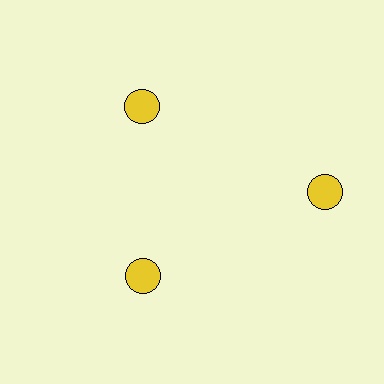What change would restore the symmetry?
The symmetry would be restored by moving it inward, back onto the ring so that all 3 circles sit at equal angles and equal distance from the center.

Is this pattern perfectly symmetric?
No. The 3 yellow circles are arranged in a ring, but one element near the 3 o'clock position is pushed outward from the center, breaking the 3-fold rotational symmetry.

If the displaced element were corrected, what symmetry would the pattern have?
It would have 3-fold rotational symmetry — the pattern would map onto itself every 120 degrees.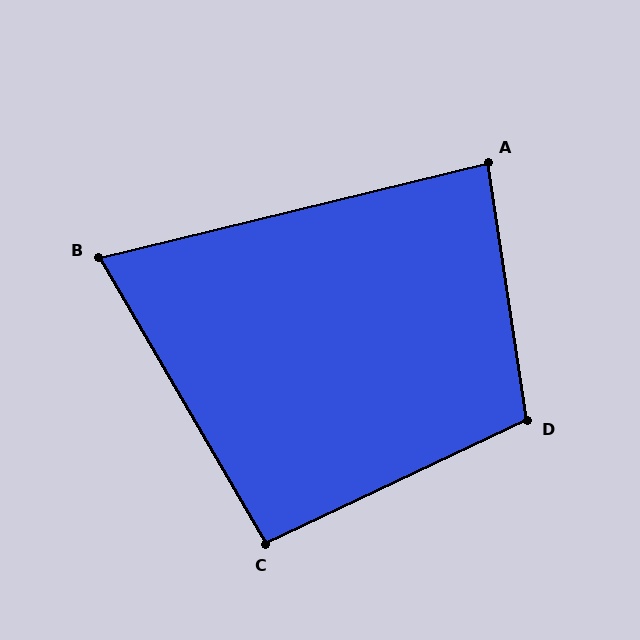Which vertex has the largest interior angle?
D, at approximately 107 degrees.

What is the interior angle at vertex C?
Approximately 95 degrees (approximately right).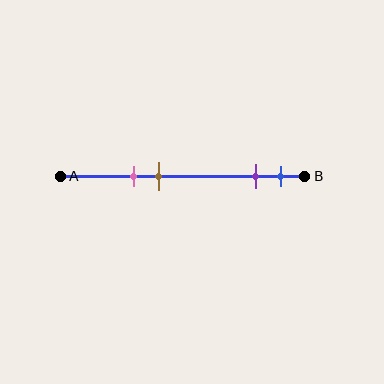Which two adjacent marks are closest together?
The purple and blue marks are the closest adjacent pair.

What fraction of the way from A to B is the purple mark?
The purple mark is approximately 80% (0.8) of the way from A to B.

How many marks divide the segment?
There are 4 marks dividing the segment.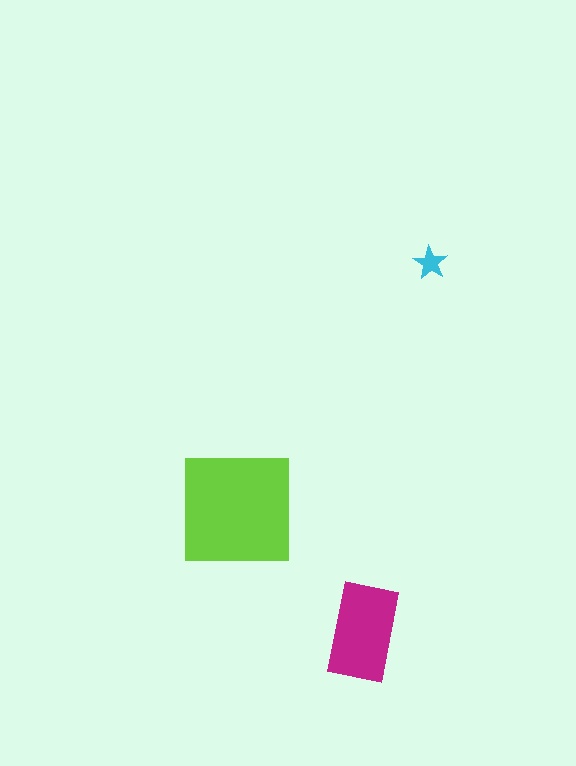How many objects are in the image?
There are 3 objects in the image.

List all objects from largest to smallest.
The lime square, the magenta rectangle, the cyan star.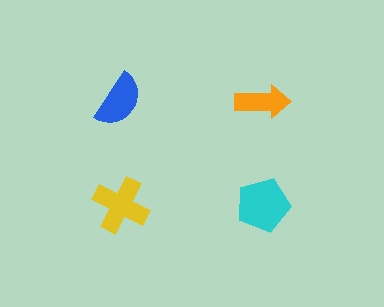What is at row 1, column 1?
A blue semicircle.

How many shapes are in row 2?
2 shapes.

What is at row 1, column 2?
An orange arrow.